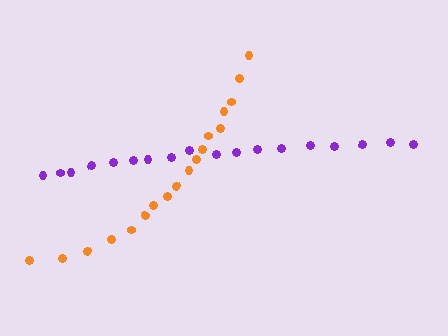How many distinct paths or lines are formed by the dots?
There are 2 distinct paths.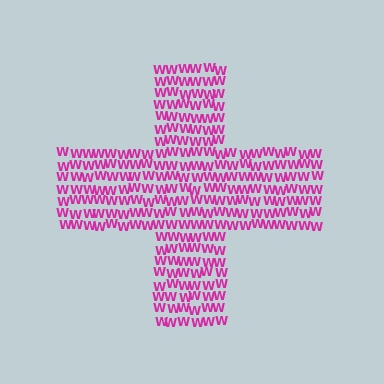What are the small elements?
The small elements are letter W's.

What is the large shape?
The large shape is a cross.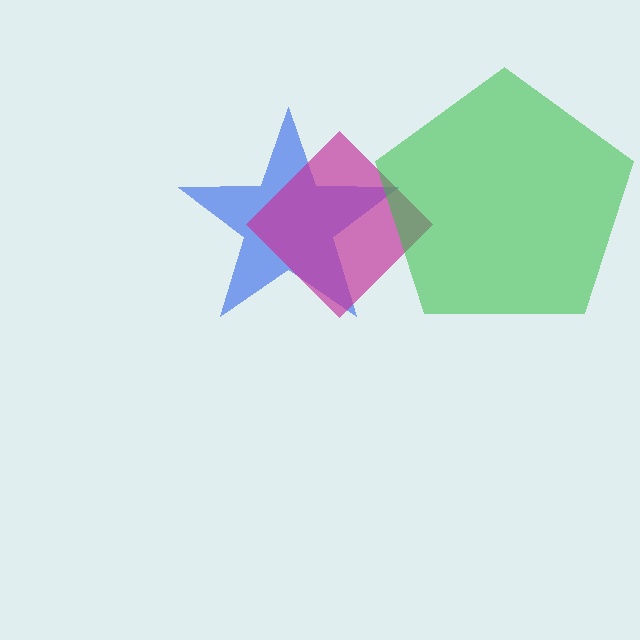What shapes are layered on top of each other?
The layered shapes are: a blue star, a magenta diamond, a green pentagon.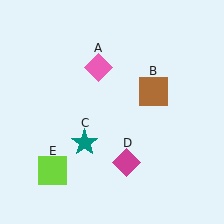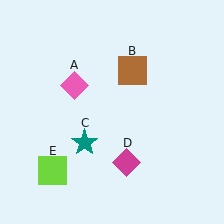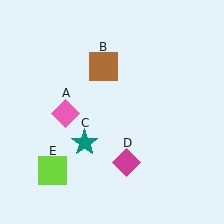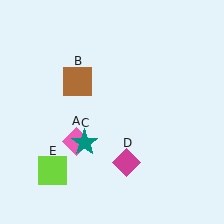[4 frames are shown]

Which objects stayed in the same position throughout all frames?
Teal star (object C) and magenta diamond (object D) and lime square (object E) remained stationary.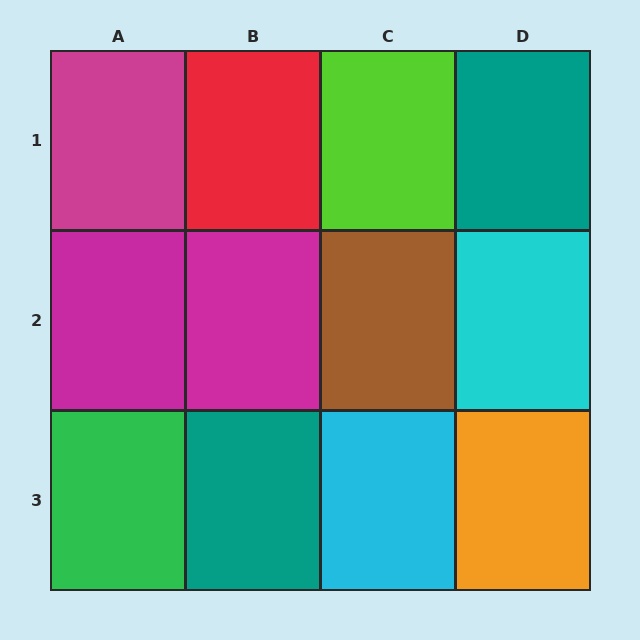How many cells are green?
1 cell is green.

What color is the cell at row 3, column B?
Teal.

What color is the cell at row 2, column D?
Cyan.